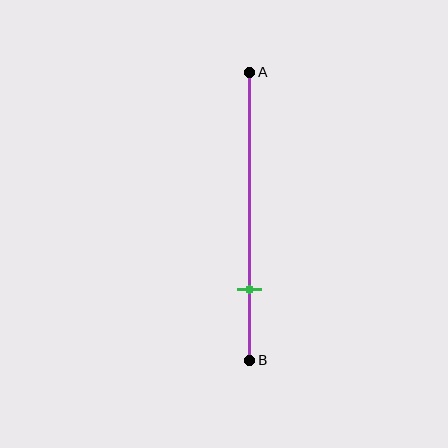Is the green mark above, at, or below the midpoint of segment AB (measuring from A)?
The green mark is below the midpoint of segment AB.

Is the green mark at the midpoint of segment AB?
No, the mark is at about 75% from A, not at the 50% midpoint.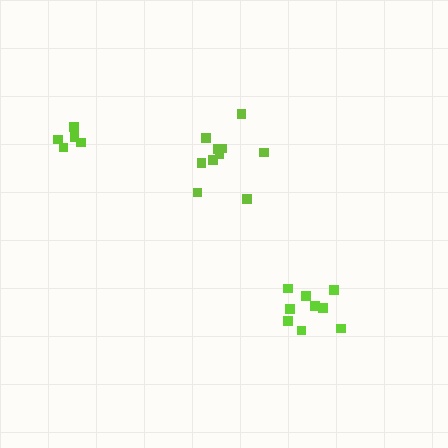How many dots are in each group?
Group 1: 9 dots, Group 2: 10 dots, Group 3: 5 dots (24 total).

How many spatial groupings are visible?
There are 3 spatial groupings.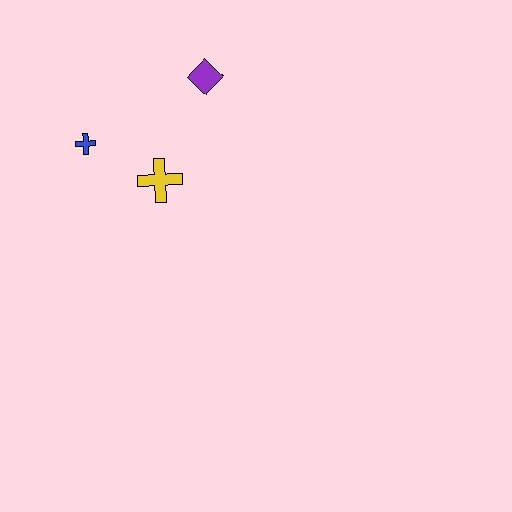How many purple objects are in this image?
There is 1 purple object.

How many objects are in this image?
There are 3 objects.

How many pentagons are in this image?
There are no pentagons.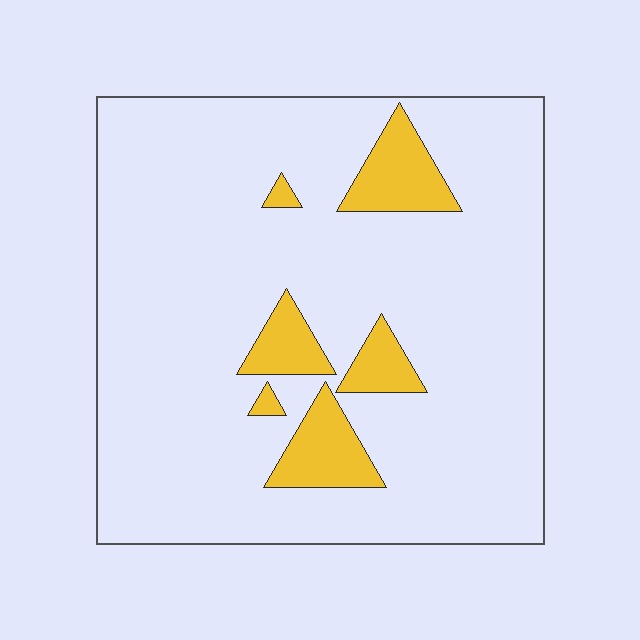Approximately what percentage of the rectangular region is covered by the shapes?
Approximately 10%.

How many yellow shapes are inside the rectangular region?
6.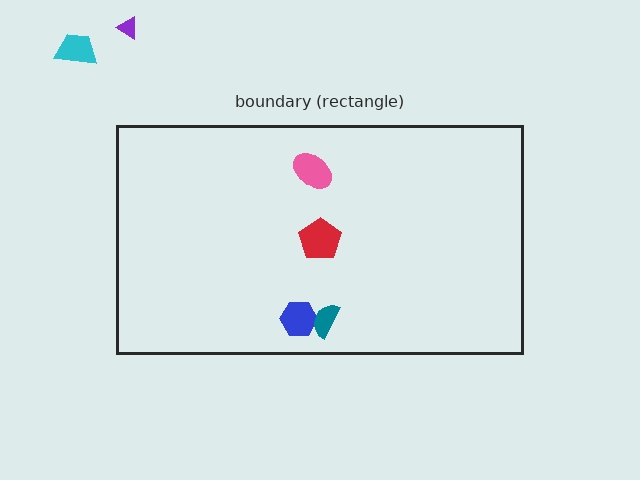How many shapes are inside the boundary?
4 inside, 2 outside.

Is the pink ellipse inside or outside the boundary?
Inside.